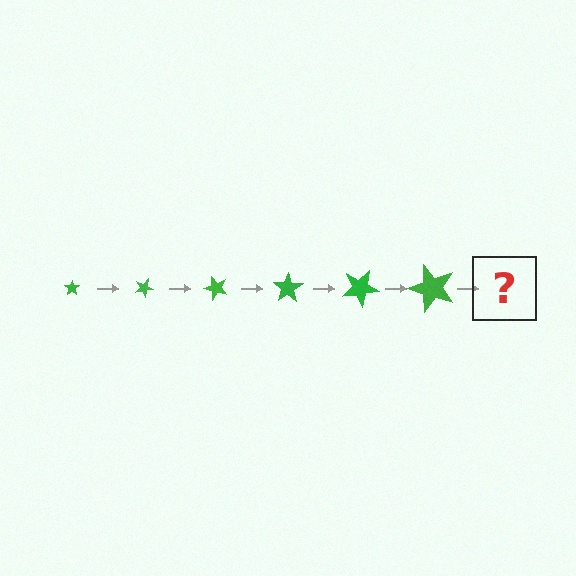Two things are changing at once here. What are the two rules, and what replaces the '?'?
The two rules are that the star grows larger each step and it rotates 25 degrees each step. The '?' should be a star, larger than the previous one and rotated 150 degrees from the start.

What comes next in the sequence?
The next element should be a star, larger than the previous one and rotated 150 degrees from the start.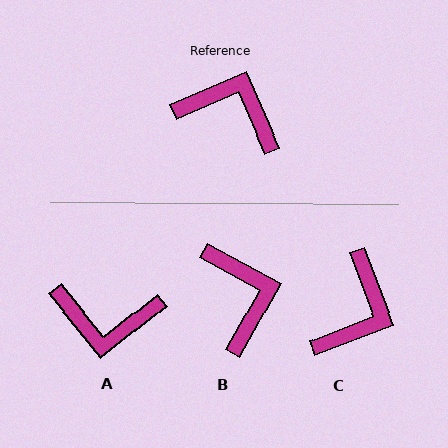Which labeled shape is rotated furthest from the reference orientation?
A, about 164 degrees away.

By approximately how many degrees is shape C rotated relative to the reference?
Approximately 92 degrees clockwise.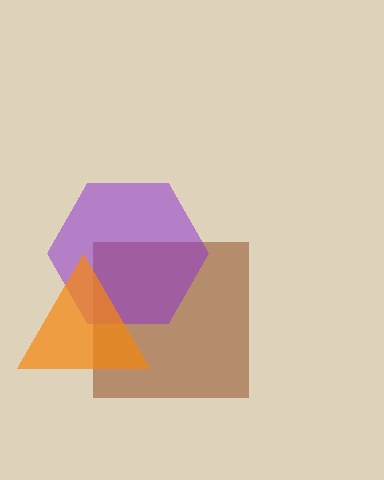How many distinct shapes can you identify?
There are 3 distinct shapes: a brown square, a purple hexagon, an orange triangle.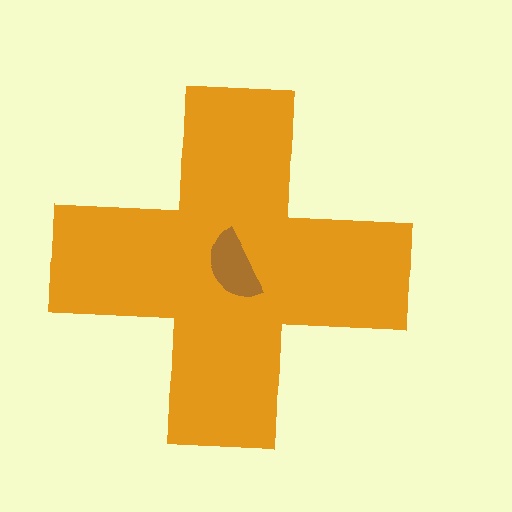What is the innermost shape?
The brown semicircle.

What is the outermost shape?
The orange cross.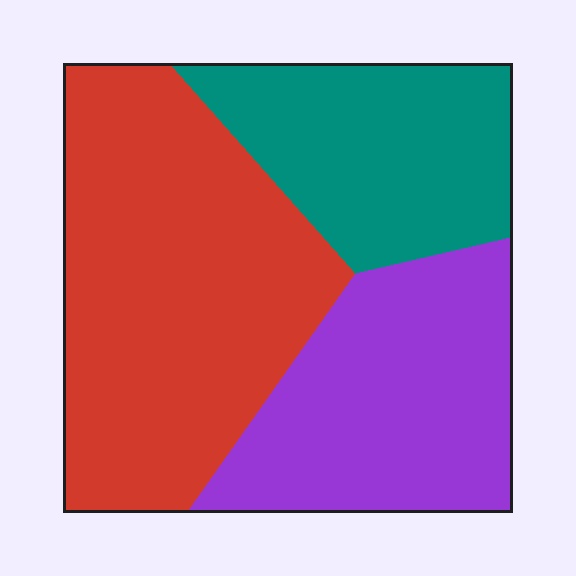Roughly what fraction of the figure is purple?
Purple takes up about one third (1/3) of the figure.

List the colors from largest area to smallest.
From largest to smallest: red, purple, teal.